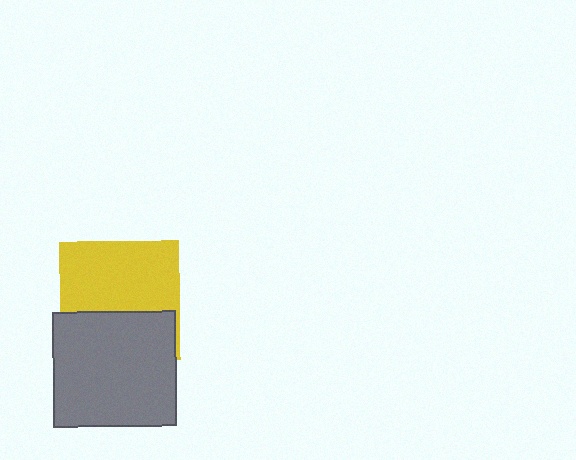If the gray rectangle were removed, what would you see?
You would see the complete yellow square.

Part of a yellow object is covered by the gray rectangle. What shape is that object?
It is a square.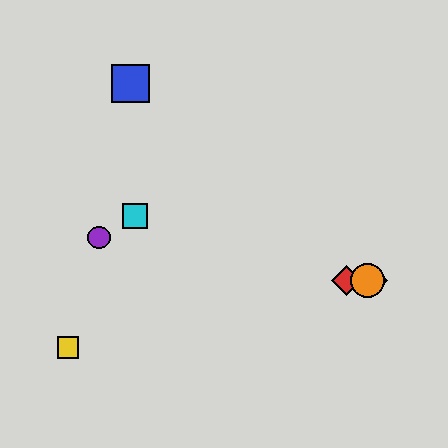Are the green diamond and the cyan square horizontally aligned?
No, the green diamond is at y≈281 and the cyan square is at y≈216.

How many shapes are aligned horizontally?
3 shapes (the red diamond, the green diamond, the orange circle) are aligned horizontally.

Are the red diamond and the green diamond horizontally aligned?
Yes, both are at y≈281.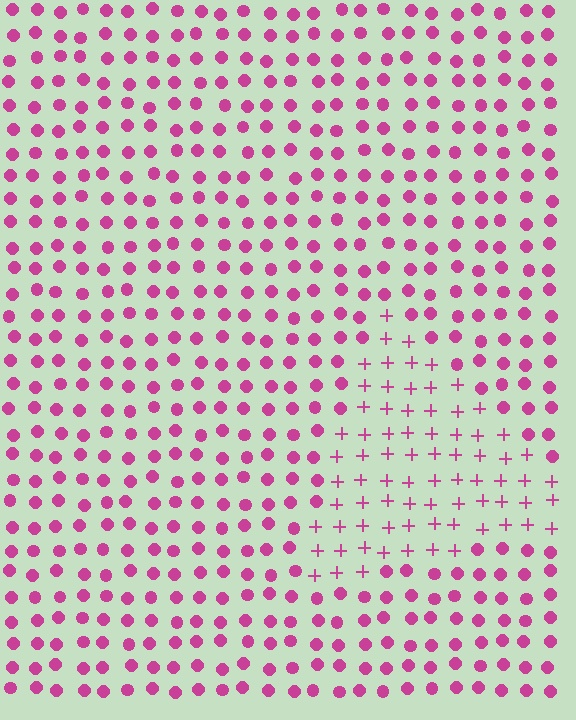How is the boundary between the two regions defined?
The boundary is defined by a change in element shape: plus signs inside vs. circles outside. All elements share the same color and spacing.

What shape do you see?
I see a triangle.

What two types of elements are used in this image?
The image uses plus signs inside the triangle region and circles outside it.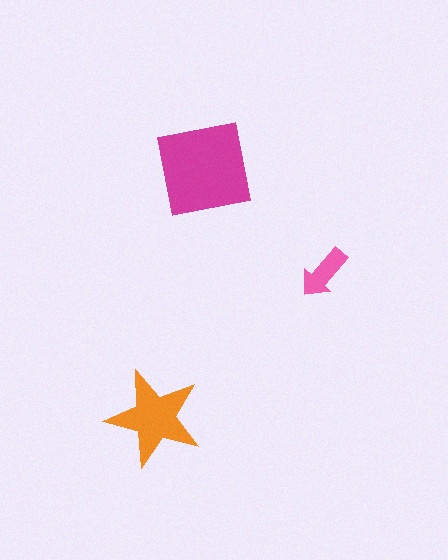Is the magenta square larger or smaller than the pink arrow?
Larger.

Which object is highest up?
The magenta square is topmost.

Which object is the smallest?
The pink arrow.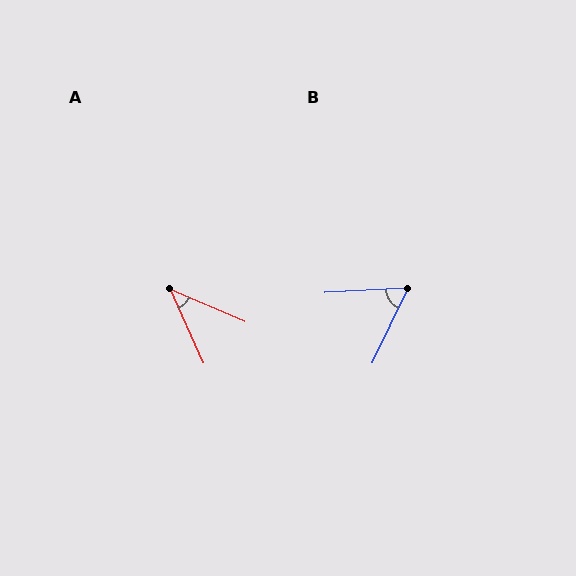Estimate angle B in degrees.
Approximately 61 degrees.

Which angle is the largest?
B, at approximately 61 degrees.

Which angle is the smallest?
A, at approximately 43 degrees.